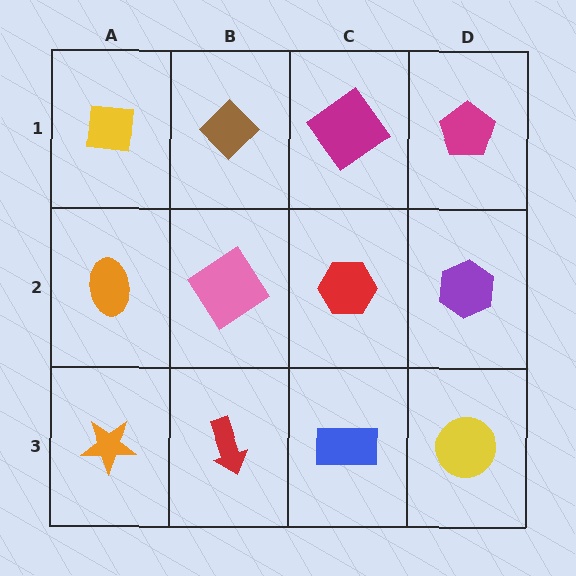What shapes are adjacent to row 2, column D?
A magenta pentagon (row 1, column D), a yellow circle (row 3, column D), a red hexagon (row 2, column C).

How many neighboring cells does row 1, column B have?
3.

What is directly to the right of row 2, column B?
A red hexagon.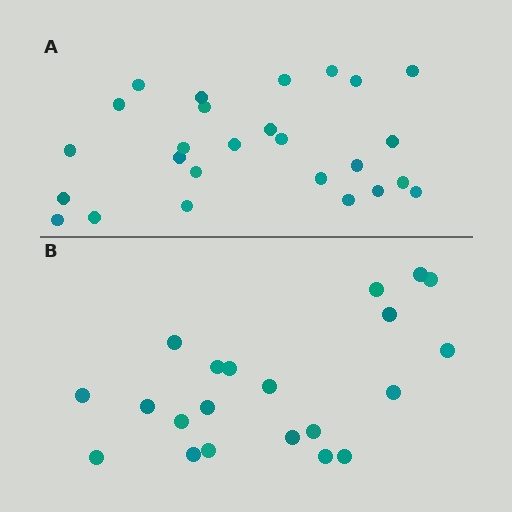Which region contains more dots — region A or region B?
Region A (the top region) has more dots.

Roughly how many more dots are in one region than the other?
Region A has about 5 more dots than region B.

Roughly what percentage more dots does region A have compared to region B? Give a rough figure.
About 25% more.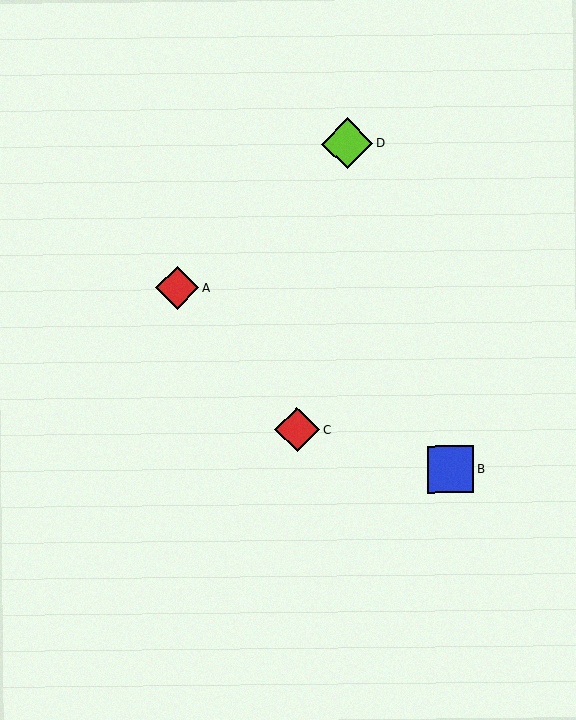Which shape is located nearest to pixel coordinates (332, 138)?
The lime diamond (labeled D) at (347, 143) is nearest to that location.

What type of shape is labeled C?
Shape C is a red diamond.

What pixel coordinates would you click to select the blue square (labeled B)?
Click at (451, 469) to select the blue square B.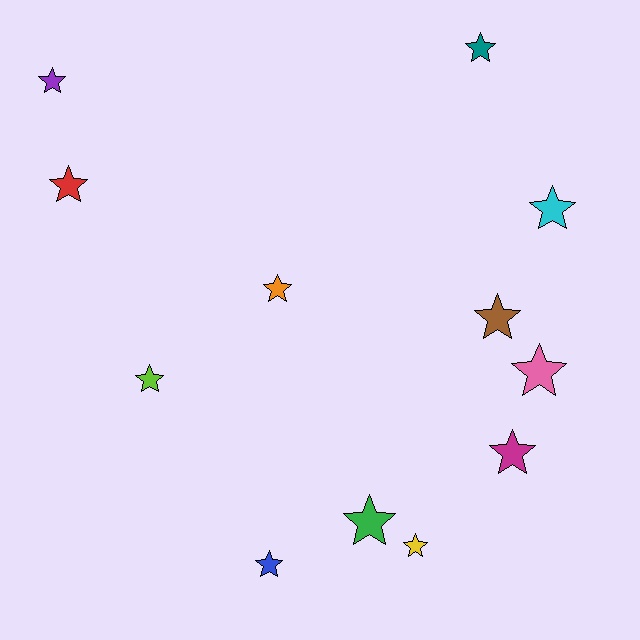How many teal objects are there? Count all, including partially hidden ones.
There is 1 teal object.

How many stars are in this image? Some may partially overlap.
There are 12 stars.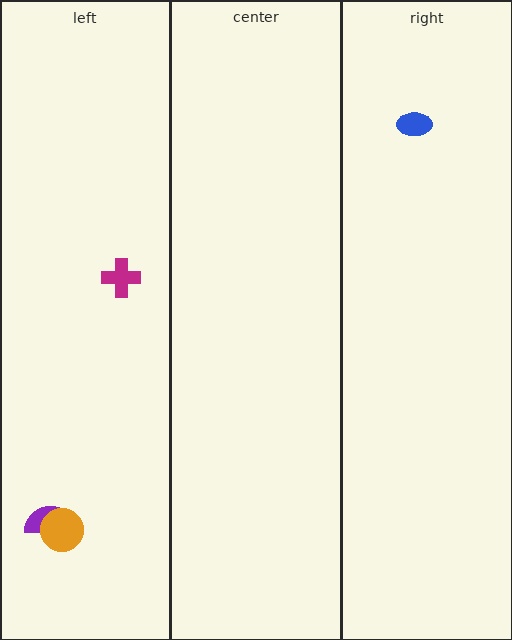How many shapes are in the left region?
3.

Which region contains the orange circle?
The left region.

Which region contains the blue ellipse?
The right region.